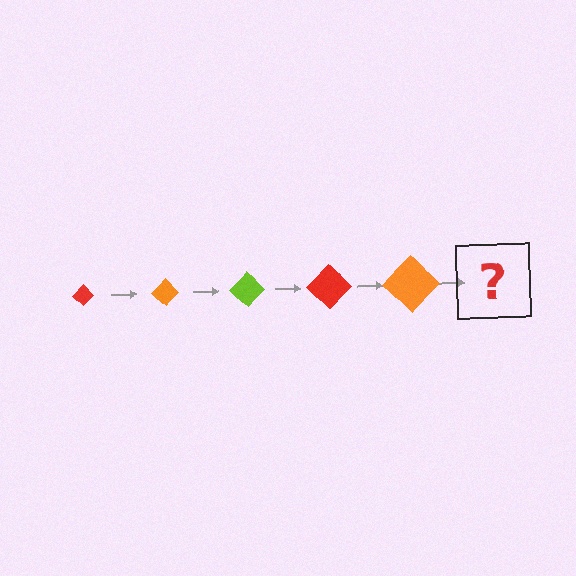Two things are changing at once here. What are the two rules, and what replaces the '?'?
The two rules are that the diamond grows larger each step and the color cycles through red, orange, and lime. The '?' should be a lime diamond, larger than the previous one.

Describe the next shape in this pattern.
It should be a lime diamond, larger than the previous one.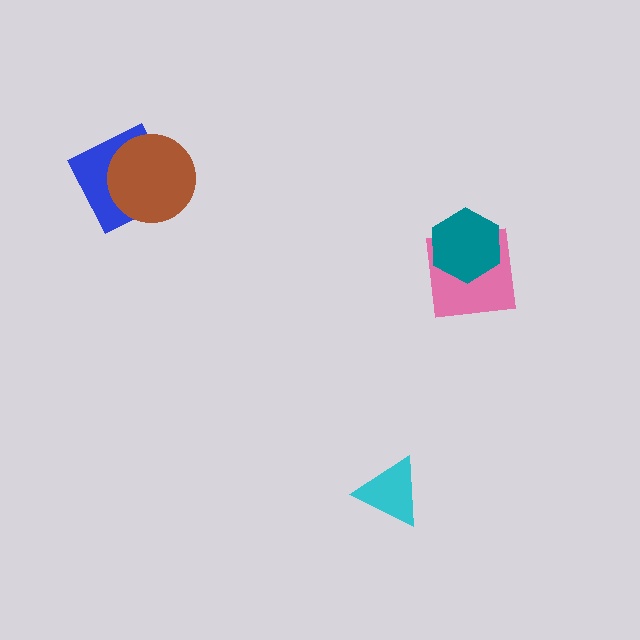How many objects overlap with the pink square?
1 object overlaps with the pink square.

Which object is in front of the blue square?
The brown circle is in front of the blue square.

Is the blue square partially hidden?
Yes, it is partially covered by another shape.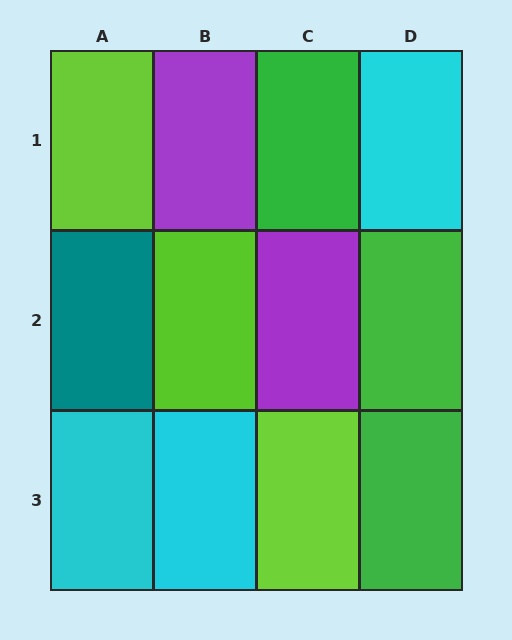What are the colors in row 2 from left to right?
Teal, lime, purple, green.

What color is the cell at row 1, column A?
Lime.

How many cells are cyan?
3 cells are cyan.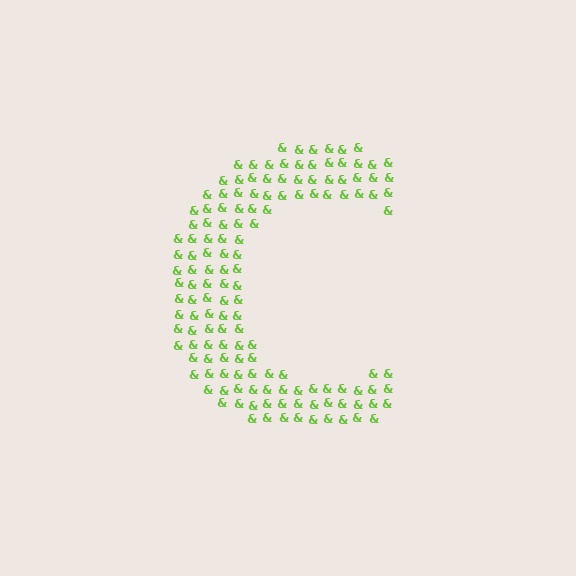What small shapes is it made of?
It is made of small ampersands.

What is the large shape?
The large shape is the letter C.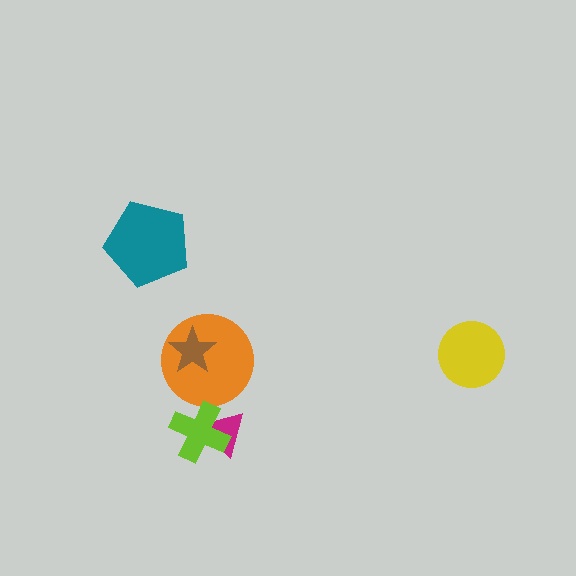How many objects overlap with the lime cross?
1 object overlaps with the lime cross.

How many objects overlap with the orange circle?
1 object overlaps with the orange circle.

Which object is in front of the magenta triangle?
The lime cross is in front of the magenta triangle.